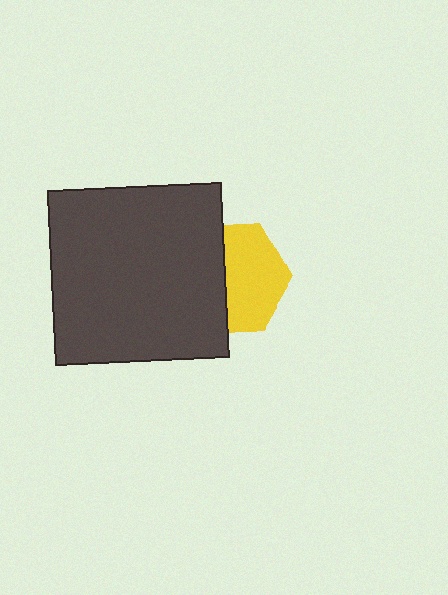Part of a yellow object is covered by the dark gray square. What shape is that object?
It is a hexagon.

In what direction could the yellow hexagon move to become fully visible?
The yellow hexagon could move right. That would shift it out from behind the dark gray square entirely.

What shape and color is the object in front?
The object in front is a dark gray square.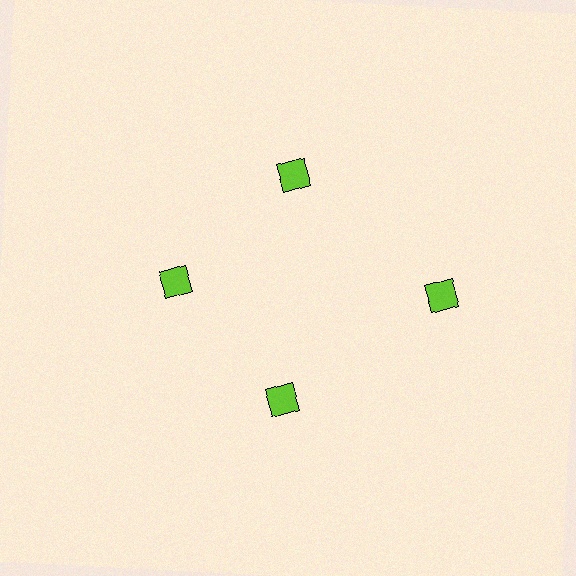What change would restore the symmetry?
The symmetry would be restored by moving it inward, back onto the ring so that all 4 diamonds sit at equal angles and equal distance from the center.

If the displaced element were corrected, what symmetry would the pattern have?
It would have 4-fold rotational symmetry — the pattern would map onto itself every 90 degrees.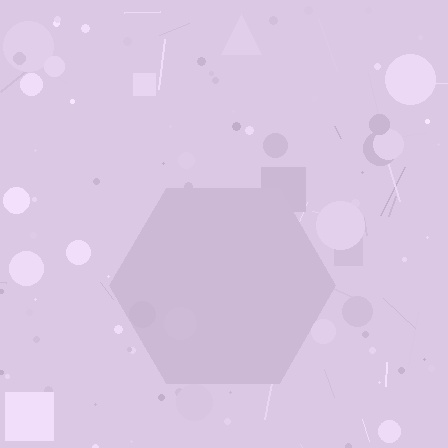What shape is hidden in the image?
A hexagon is hidden in the image.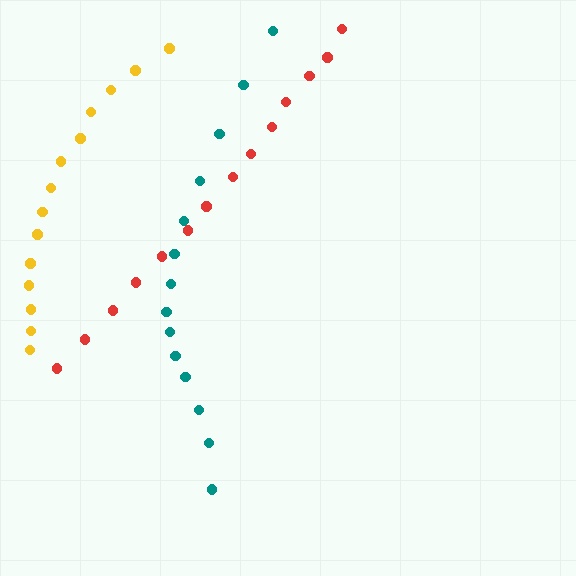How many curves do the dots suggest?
There are 3 distinct paths.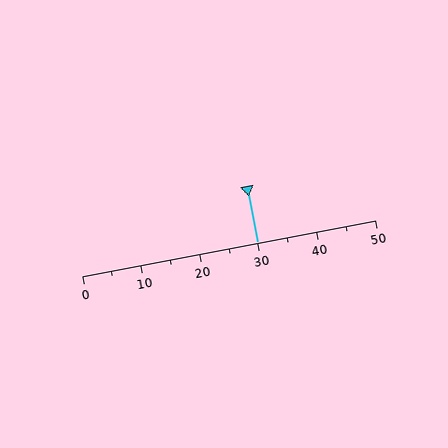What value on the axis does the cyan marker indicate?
The marker indicates approximately 30.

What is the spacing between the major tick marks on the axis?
The major ticks are spaced 10 apart.